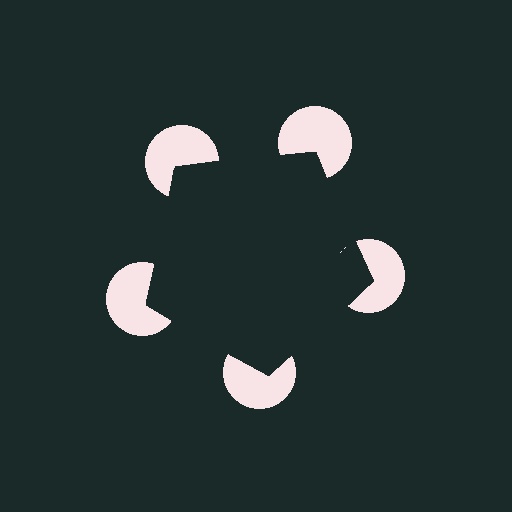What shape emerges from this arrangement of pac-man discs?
An illusory pentagon — its edges are inferred from the aligned wedge cuts in the pac-man discs, not physically drawn.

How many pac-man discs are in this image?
There are 5 — one at each vertex of the illusory pentagon.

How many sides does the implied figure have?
5 sides.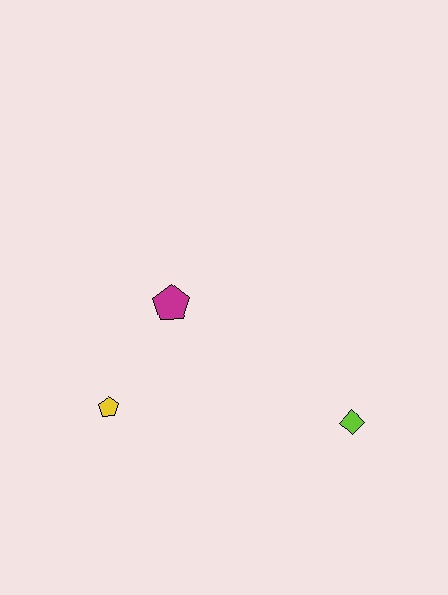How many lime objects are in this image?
There is 1 lime object.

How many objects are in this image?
There are 3 objects.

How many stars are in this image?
There are no stars.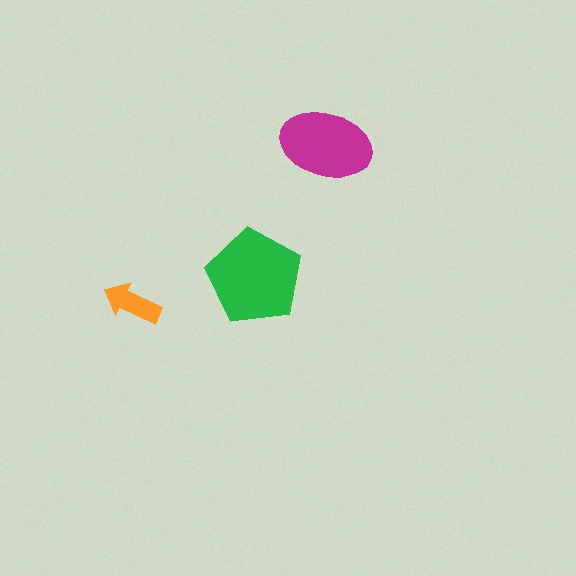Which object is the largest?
The green pentagon.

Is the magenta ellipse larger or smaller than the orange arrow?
Larger.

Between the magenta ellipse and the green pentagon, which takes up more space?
The green pentagon.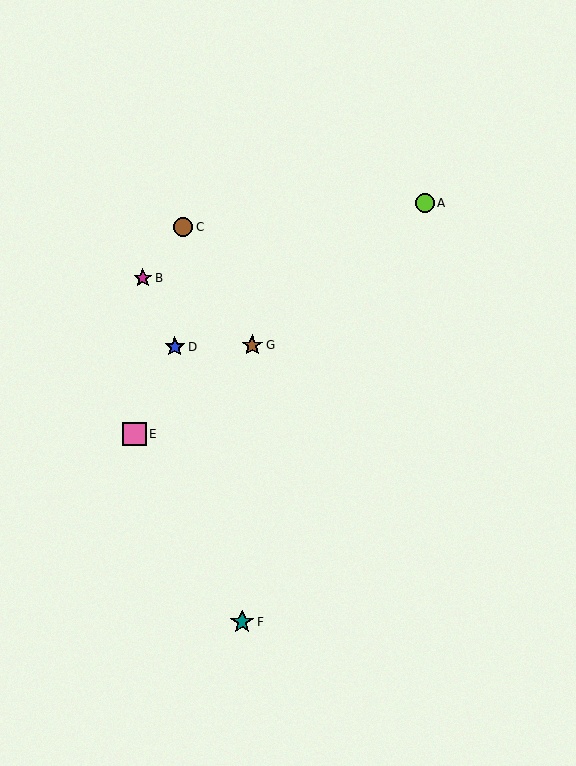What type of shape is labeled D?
Shape D is a blue star.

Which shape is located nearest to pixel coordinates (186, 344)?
The blue star (labeled D) at (175, 347) is nearest to that location.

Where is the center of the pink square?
The center of the pink square is at (134, 434).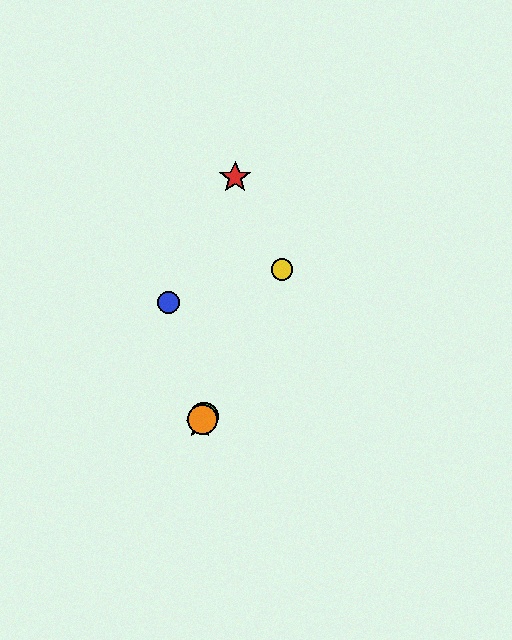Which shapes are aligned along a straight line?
The green circle, the yellow circle, the purple star, the orange circle are aligned along a straight line.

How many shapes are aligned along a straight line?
4 shapes (the green circle, the yellow circle, the purple star, the orange circle) are aligned along a straight line.